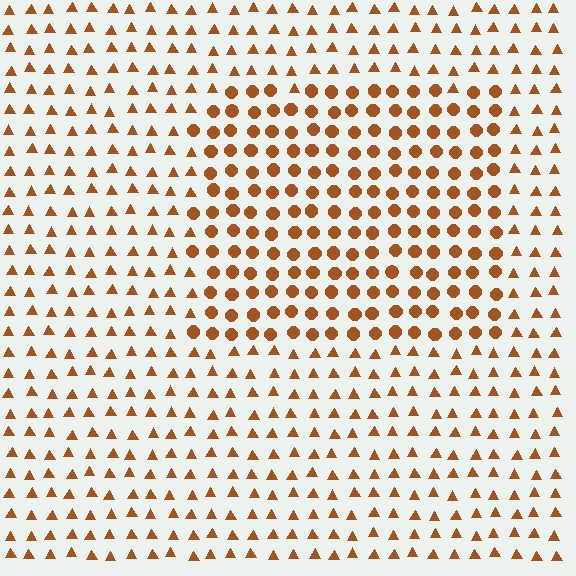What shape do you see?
I see a rectangle.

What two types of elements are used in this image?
The image uses circles inside the rectangle region and triangles outside it.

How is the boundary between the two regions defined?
The boundary is defined by a change in element shape: circles inside vs. triangles outside. All elements share the same color and spacing.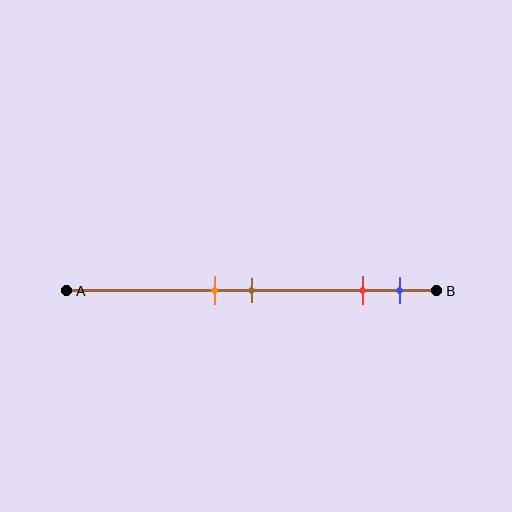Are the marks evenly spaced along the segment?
No, the marks are not evenly spaced.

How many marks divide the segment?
There are 4 marks dividing the segment.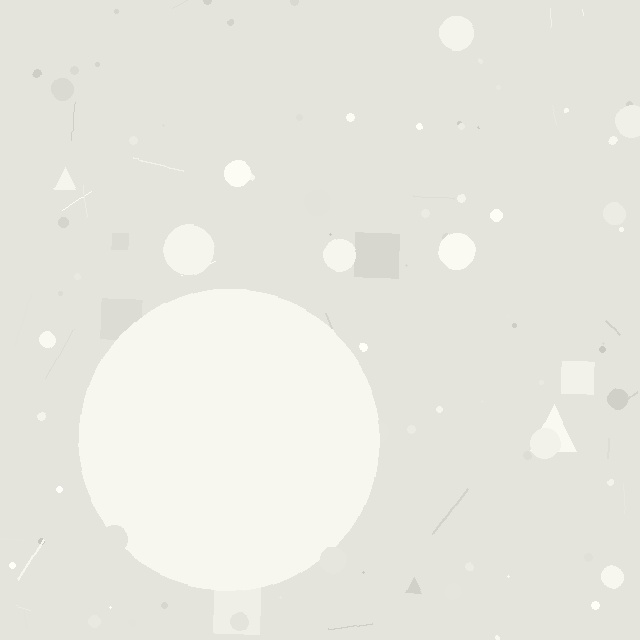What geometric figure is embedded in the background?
A circle is embedded in the background.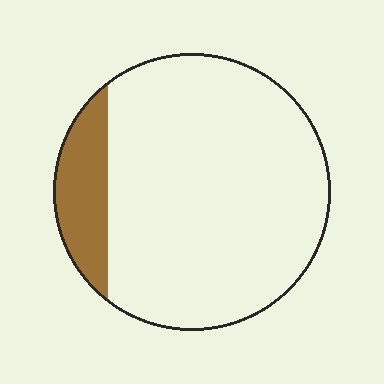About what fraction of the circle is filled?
About one eighth (1/8).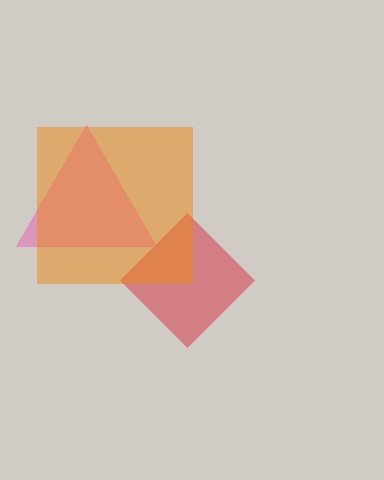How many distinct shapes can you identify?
There are 3 distinct shapes: a red diamond, a pink triangle, an orange square.